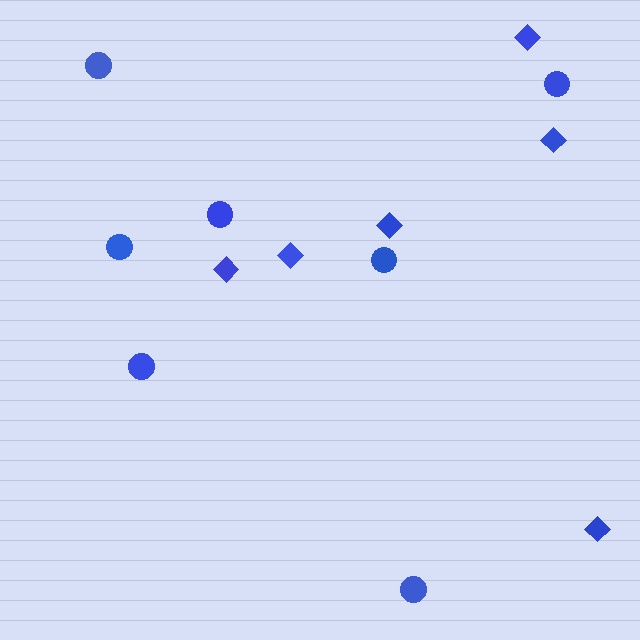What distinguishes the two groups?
There are 2 groups: one group of diamonds (6) and one group of circles (7).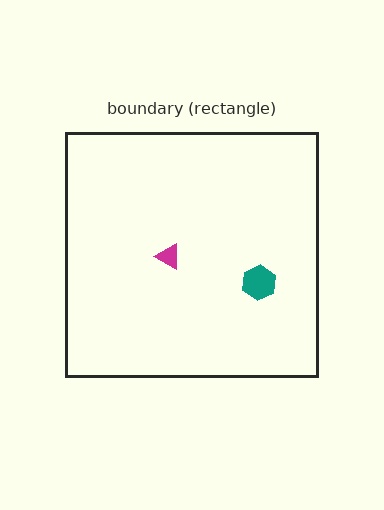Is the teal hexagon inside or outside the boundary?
Inside.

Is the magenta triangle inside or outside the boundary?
Inside.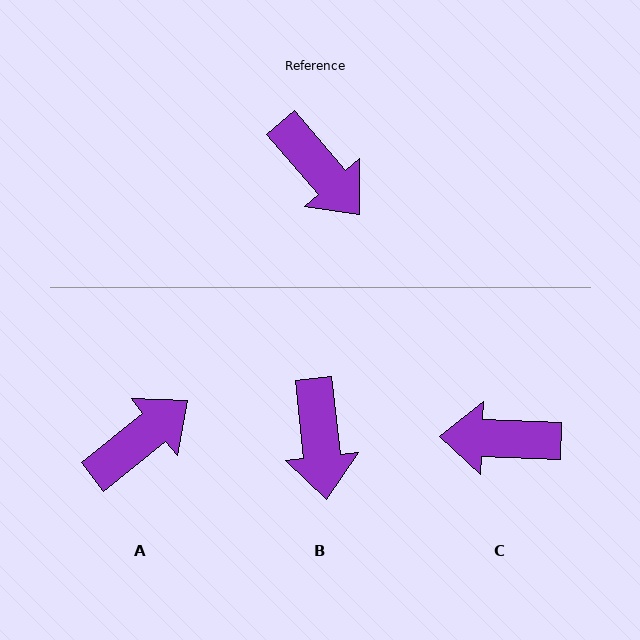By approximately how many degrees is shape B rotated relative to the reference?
Approximately 35 degrees clockwise.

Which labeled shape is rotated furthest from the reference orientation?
C, about 133 degrees away.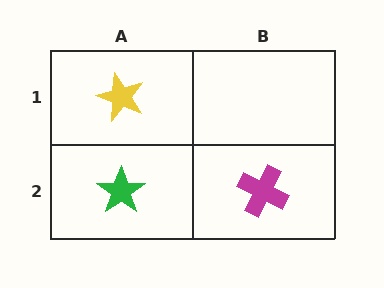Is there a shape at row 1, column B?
No, that cell is empty.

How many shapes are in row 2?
2 shapes.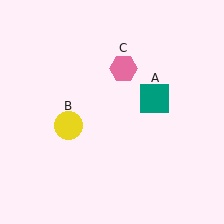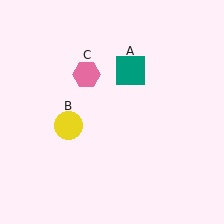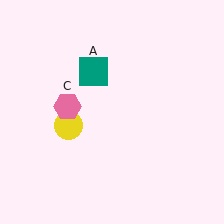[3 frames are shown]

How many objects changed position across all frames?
2 objects changed position: teal square (object A), pink hexagon (object C).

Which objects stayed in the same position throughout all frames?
Yellow circle (object B) remained stationary.